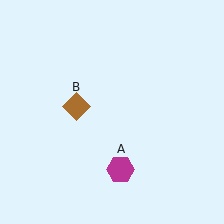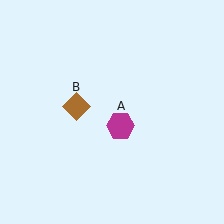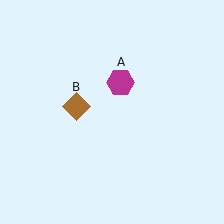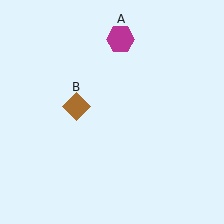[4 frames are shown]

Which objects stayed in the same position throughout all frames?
Brown diamond (object B) remained stationary.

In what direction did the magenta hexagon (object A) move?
The magenta hexagon (object A) moved up.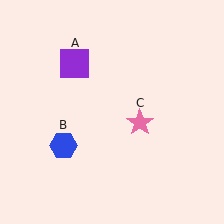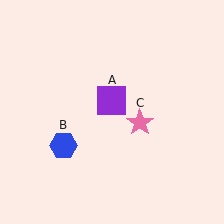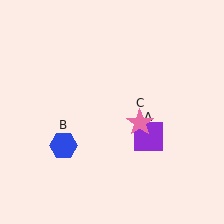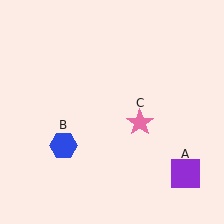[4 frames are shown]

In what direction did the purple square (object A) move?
The purple square (object A) moved down and to the right.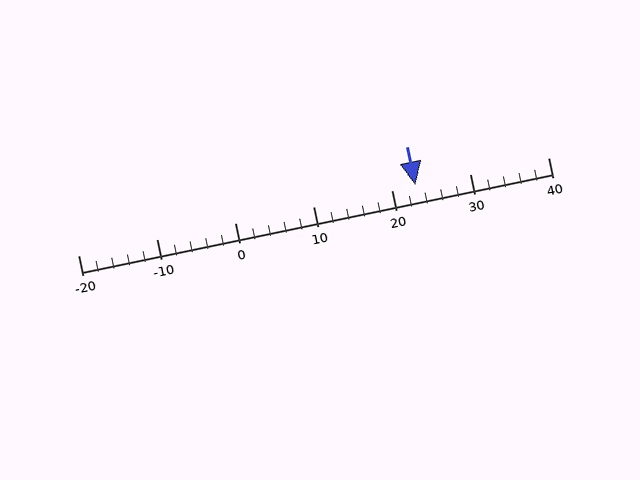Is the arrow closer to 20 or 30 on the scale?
The arrow is closer to 20.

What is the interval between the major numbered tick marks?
The major tick marks are spaced 10 units apart.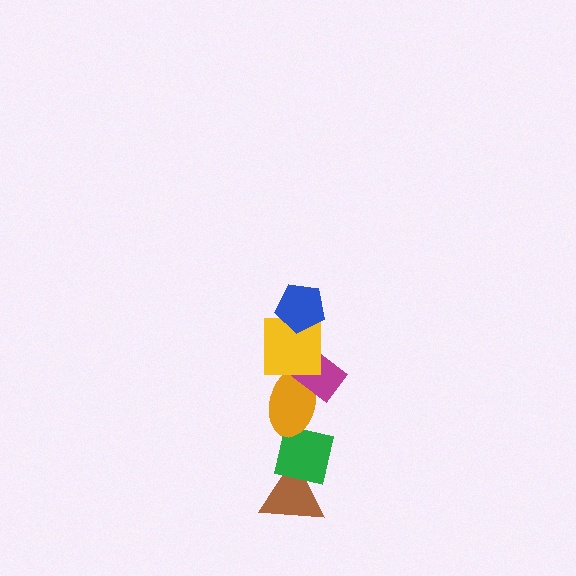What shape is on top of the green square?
The orange ellipse is on top of the green square.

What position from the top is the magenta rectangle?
The magenta rectangle is 3rd from the top.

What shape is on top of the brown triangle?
The green square is on top of the brown triangle.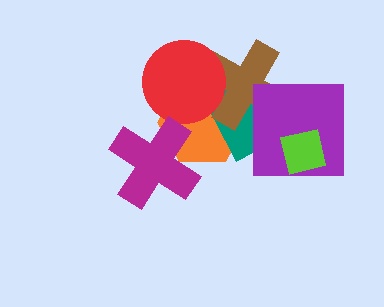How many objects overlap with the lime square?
1 object overlaps with the lime square.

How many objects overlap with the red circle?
3 objects overlap with the red circle.